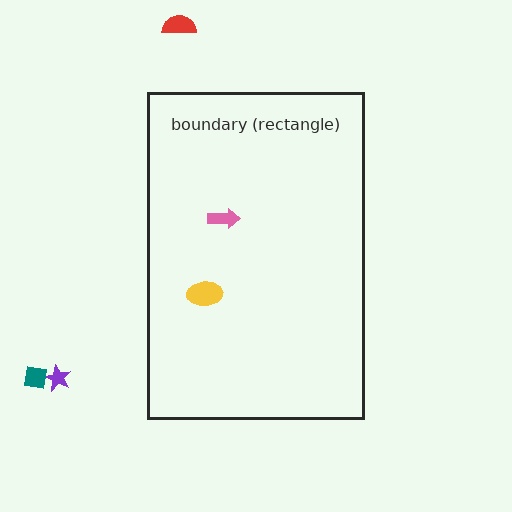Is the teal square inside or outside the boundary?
Outside.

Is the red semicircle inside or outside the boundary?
Outside.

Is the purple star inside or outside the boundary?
Outside.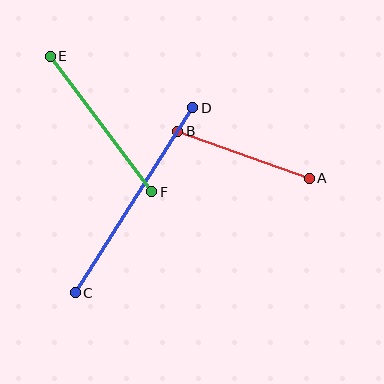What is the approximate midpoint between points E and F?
The midpoint is at approximately (101, 124) pixels.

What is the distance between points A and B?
The distance is approximately 140 pixels.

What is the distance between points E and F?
The distance is approximately 169 pixels.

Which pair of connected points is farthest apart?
Points C and D are farthest apart.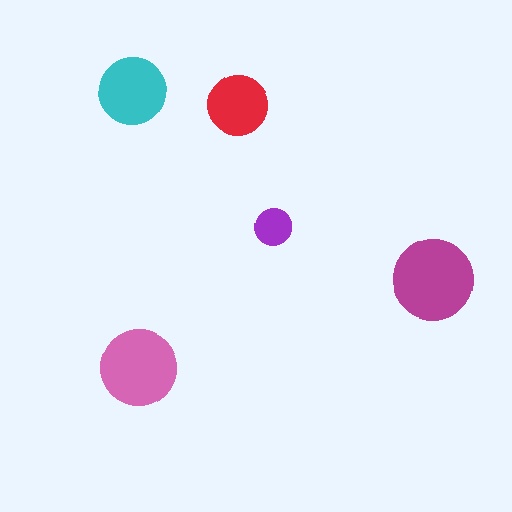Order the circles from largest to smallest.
the magenta one, the pink one, the cyan one, the red one, the purple one.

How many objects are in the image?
There are 5 objects in the image.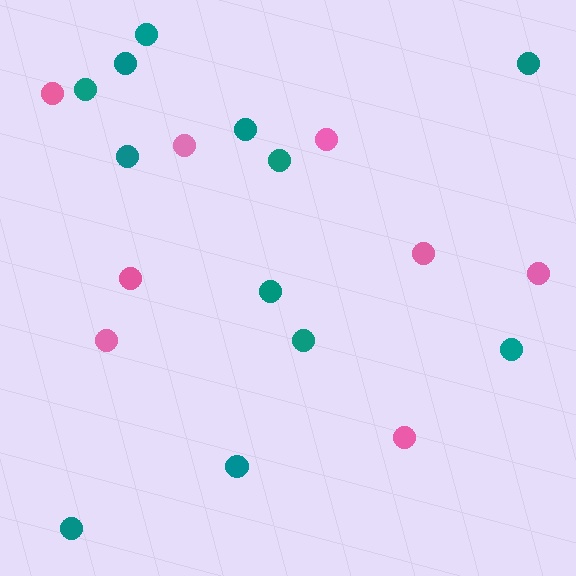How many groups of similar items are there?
There are 2 groups: one group of teal circles (12) and one group of pink circles (8).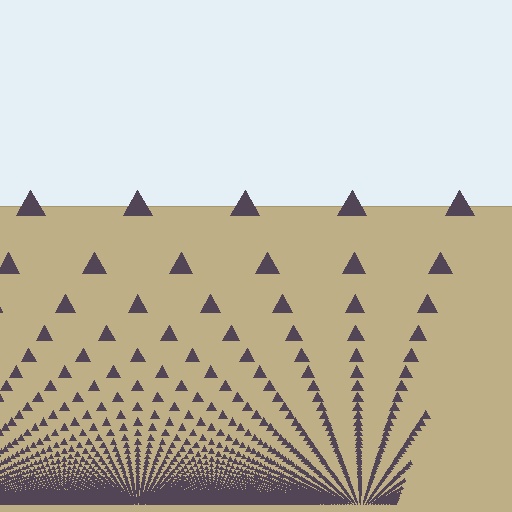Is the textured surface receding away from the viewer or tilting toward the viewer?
The surface appears to tilt toward the viewer. Texture elements get larger and sparser toward the top.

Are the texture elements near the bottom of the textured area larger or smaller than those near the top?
Smaller. The gradient is inverted — elements near the bottom are smaller and denser.